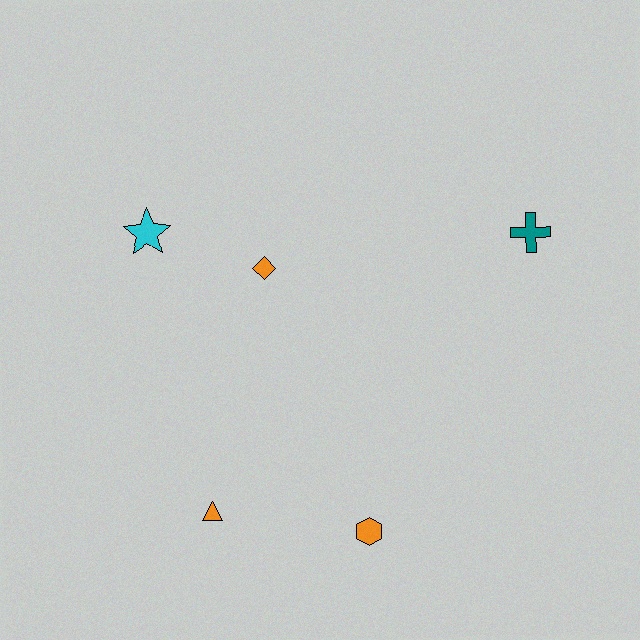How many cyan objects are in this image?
There is 1 cyan object.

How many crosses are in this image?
There is 1 cross.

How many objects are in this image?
There are 5 objects.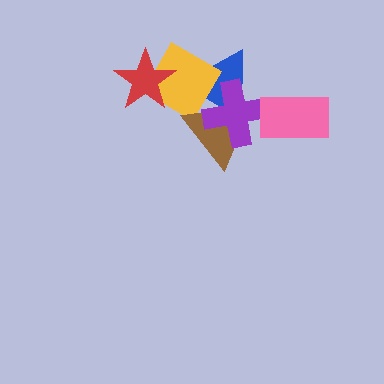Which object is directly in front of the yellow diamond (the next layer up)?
The brown triangle is directly in front of the yellow diamond.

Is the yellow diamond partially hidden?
Yes, it is partially covered by another shape.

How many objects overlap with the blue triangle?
3 objects overlap with the blue triangle.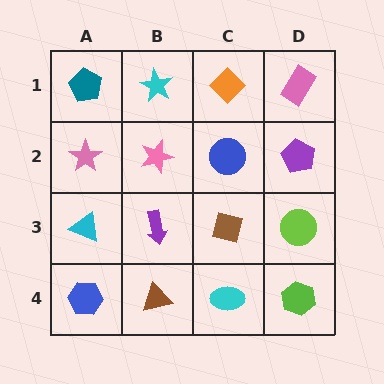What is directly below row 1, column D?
A purple pentagon.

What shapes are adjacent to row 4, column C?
A brown square (row 3, column C), a brown triangle (row 4, column B), a lime hexagon (row 4, column D).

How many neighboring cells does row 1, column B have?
3.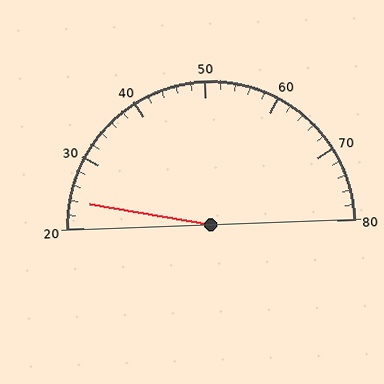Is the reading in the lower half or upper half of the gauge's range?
The reading is in the lower half of the range (20 to 80).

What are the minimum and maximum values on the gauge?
The gauge ranges from 20 to 80.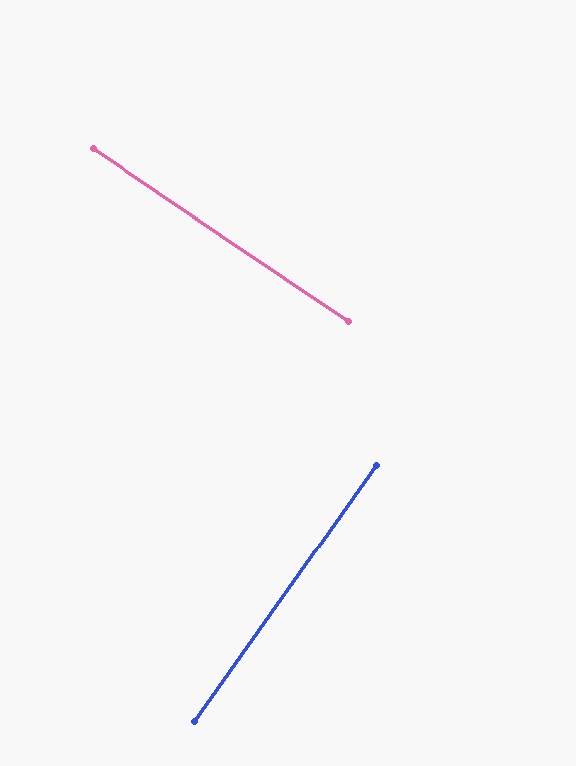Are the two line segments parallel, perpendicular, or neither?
Perpendicular — they meet at approximately 89°.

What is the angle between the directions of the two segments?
Approximately 89 degrees.